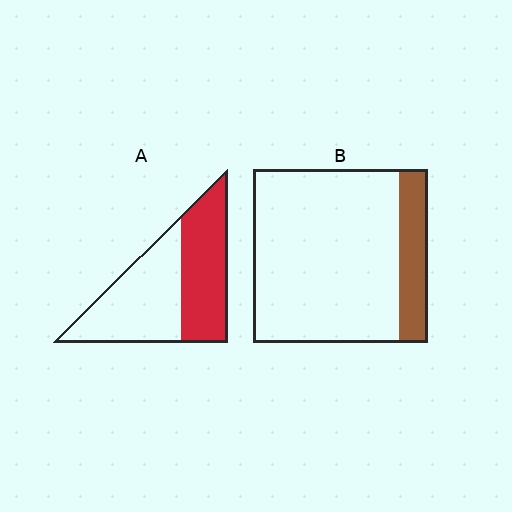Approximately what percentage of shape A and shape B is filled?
A is approximately 45% and B is approximately 15%.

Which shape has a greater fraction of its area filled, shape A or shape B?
Shape A.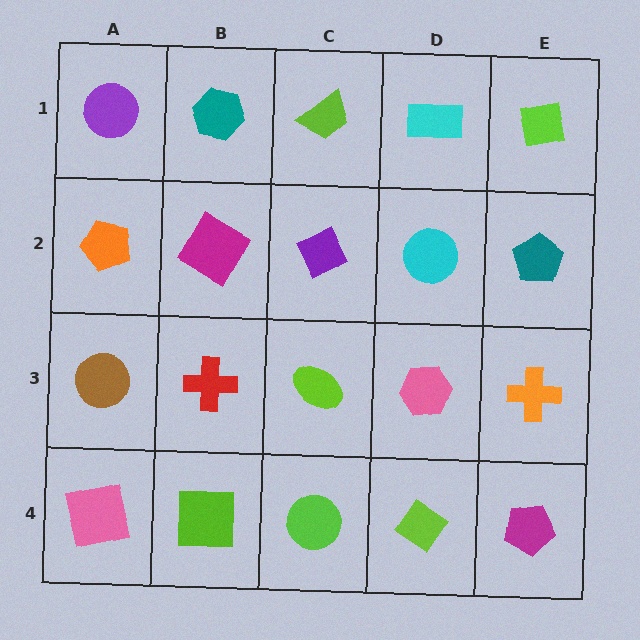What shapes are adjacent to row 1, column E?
A teal pentagon (row 2, column E), a cyan rectangle (row 1, column D).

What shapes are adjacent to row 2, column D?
A cyan rectangle (row 1, column D), a pink hexagon (row 3, column D), a purple diamond (row 2, column C), a teal pentagon (row 2, column E).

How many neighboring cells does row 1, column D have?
3.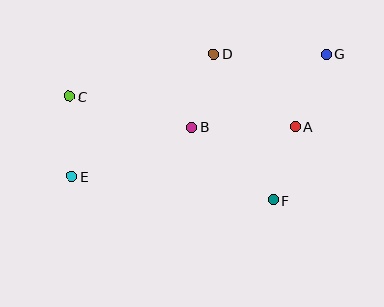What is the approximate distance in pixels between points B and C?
The distance between B and C is approximately 126 pixels.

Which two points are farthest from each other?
Points E and G are farthest from each other.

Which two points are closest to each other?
Points A and F are closest to each other.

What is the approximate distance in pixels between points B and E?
The distance between B and E is approximately 129 pixels.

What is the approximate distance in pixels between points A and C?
The distance between A and C is approximately 227 pixels.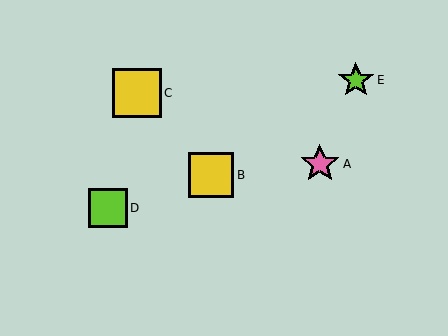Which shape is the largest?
The yellow square (labeled C) is the largest.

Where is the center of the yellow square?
The center of the yellow square is at (137, 93).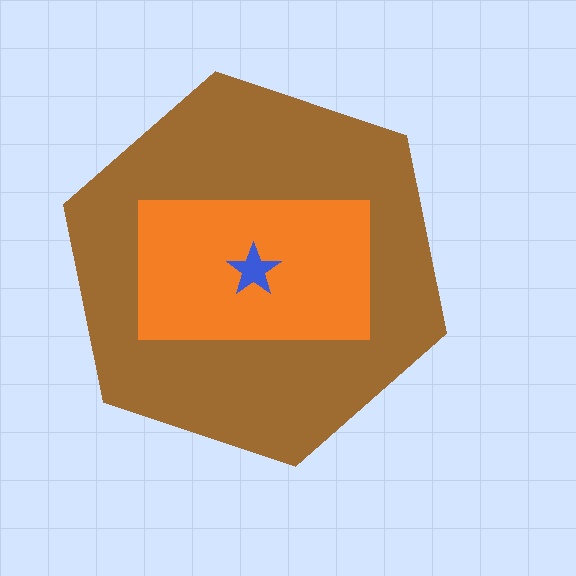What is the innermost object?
The blue star.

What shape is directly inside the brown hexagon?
The orange rectangle.